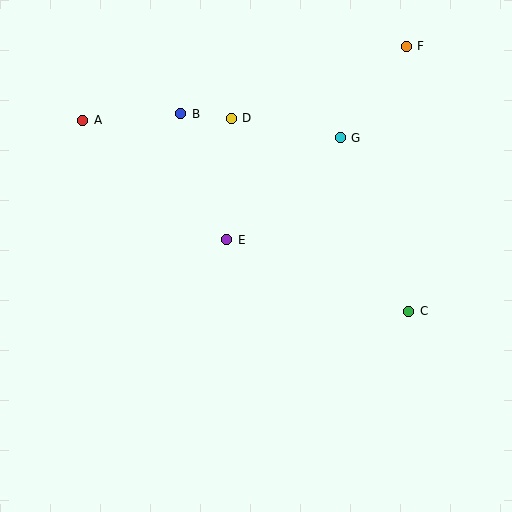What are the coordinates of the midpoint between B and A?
The midpoint between B and A is at (132, 117).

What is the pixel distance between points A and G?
The distance between A and G is 258 pixels.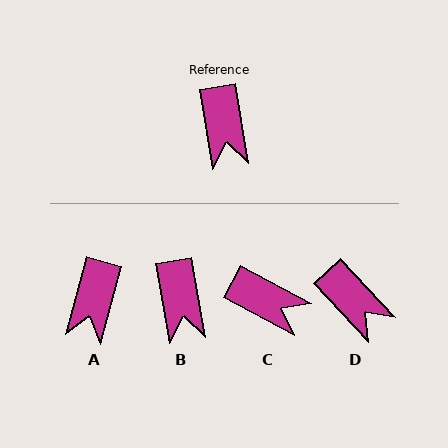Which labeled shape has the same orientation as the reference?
B.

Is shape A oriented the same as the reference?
No, it is off by about 25 degrees.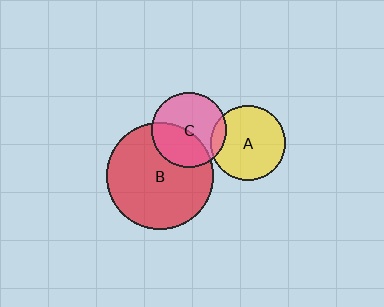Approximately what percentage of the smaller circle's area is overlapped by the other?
Approximately 40%.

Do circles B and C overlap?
Yes.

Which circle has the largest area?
Circle B (red).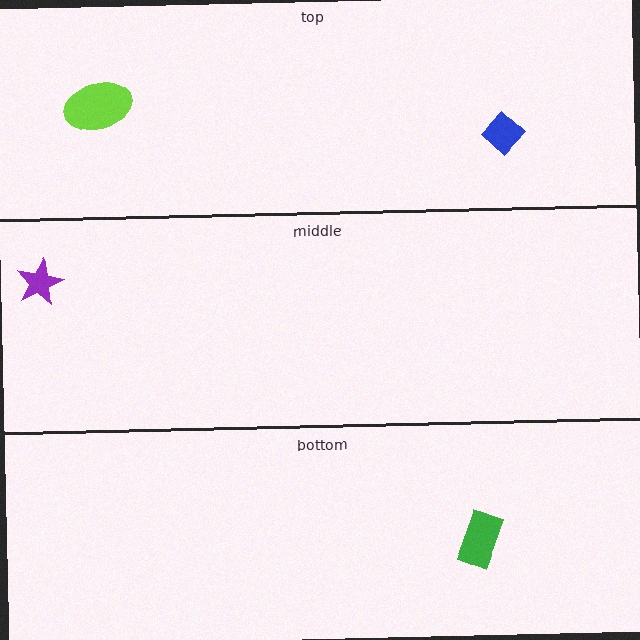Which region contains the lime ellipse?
The top region.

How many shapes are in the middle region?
1.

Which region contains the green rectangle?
The bottom region.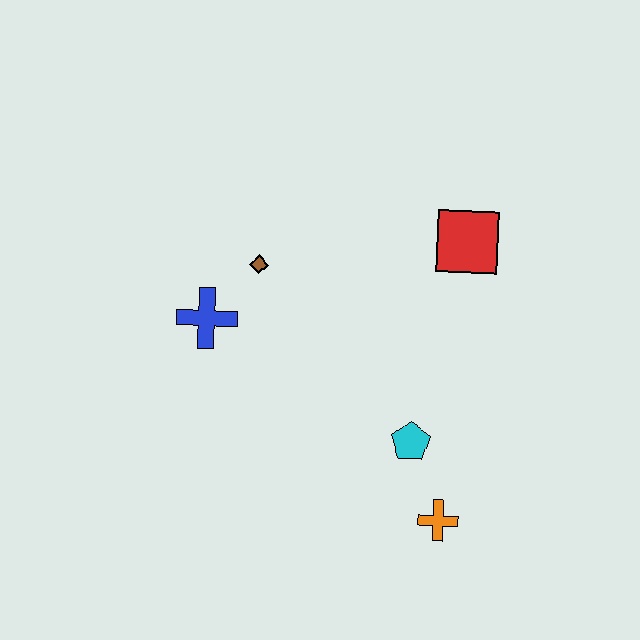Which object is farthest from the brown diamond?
The orange cross is farthest from the brown diamond.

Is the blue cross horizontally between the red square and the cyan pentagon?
No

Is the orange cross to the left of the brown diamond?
No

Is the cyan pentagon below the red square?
Yes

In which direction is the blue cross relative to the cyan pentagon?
The blue cross is to the left of the cyan pentagon.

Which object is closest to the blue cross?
The brown diamond is closest to the blue cross.